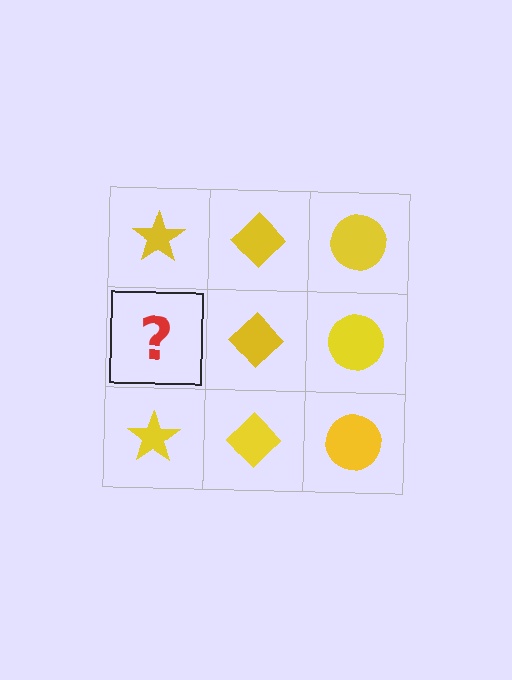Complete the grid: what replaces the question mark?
The question mark should be replaced with a yellow star.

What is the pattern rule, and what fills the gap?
The rule is that each column has a consistent shape. The gap should be filled with a yellow star.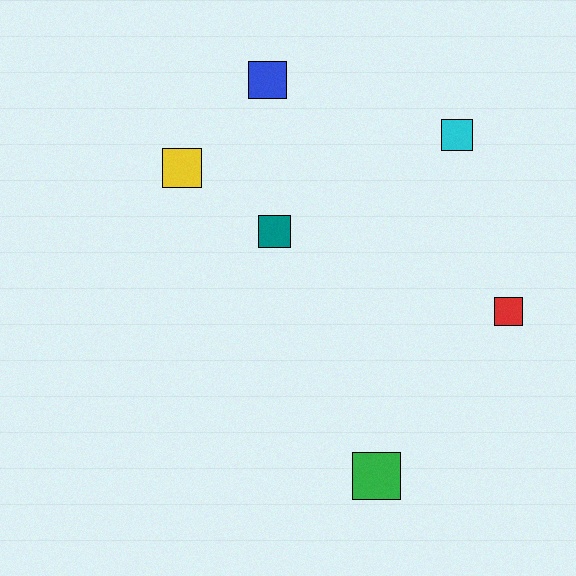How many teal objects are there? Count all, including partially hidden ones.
There is 1 teal object.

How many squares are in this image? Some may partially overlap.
There are 6 squares.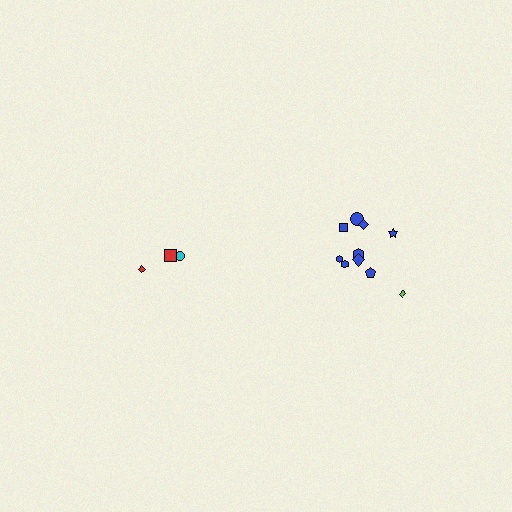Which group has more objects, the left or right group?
The right group.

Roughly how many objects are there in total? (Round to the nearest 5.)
Roughly 15 objects in total.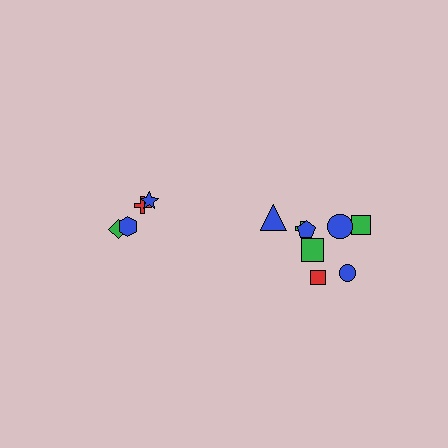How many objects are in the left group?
There are 4 objects.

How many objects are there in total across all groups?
There are 12 objects.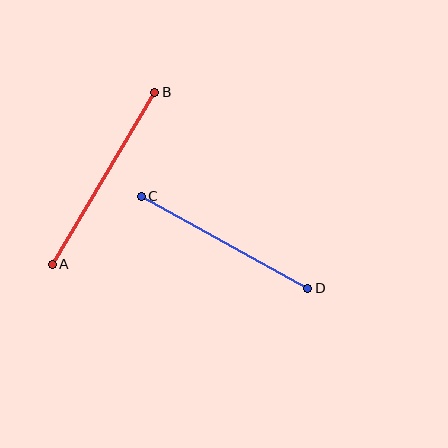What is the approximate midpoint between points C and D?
The midpoint is at approximately (225, 242) pixels.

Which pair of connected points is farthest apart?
Points A and B are farthest apart.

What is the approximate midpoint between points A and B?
The midpoint is at approximately (104, 178) pixels.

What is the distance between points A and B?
The distance is approximately 200 pixels.